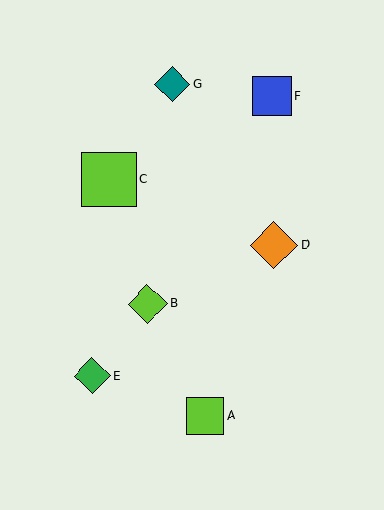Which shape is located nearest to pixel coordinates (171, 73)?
The teal diamond (labeled G) at (172, 84) is nearest to that location.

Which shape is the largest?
The lime square (labeled C) is the largest.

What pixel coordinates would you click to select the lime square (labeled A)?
Click at (206, 415) to select the lime square A.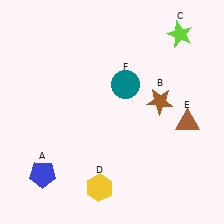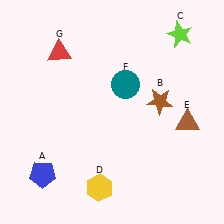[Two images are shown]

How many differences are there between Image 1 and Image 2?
There is 1 difference between the two images.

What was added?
A red triangle (G) was added in Image 2.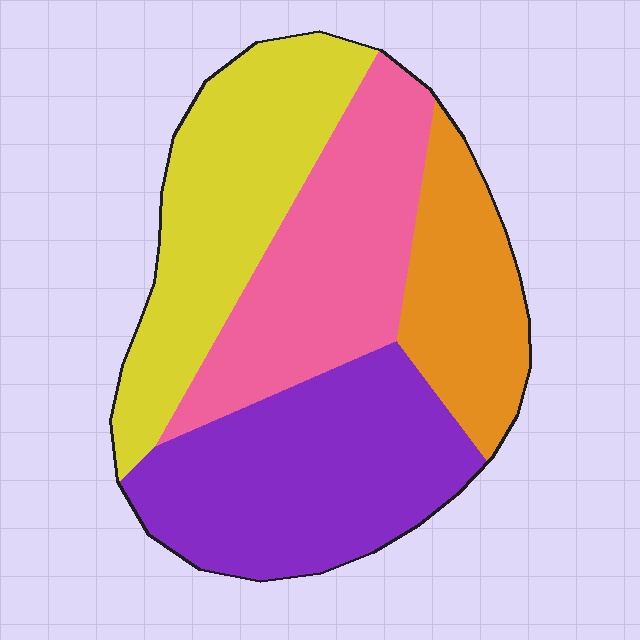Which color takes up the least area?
Orange, at roughly 15%.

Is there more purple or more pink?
Purple.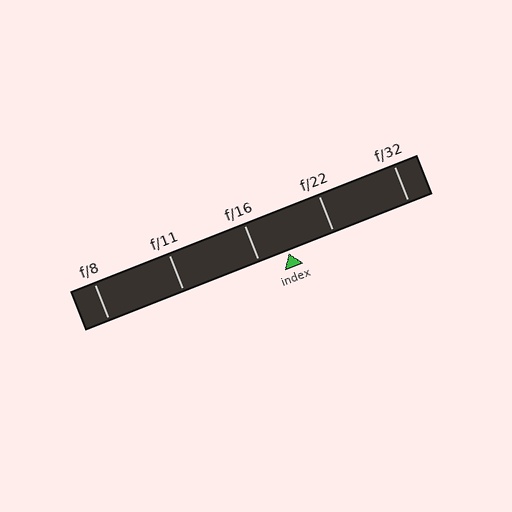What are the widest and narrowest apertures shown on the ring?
The widest aperture shown is f/8 and the narrowest is f/32.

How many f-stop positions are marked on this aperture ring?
There are 5 f-stop positions marked.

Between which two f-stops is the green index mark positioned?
The index mark is between f/16 and f/22.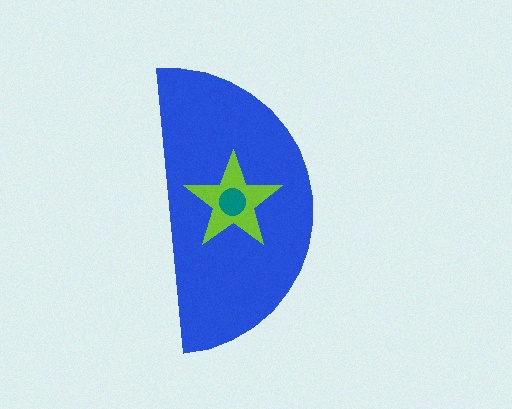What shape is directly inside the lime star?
The teal circle.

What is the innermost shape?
The teal circle.